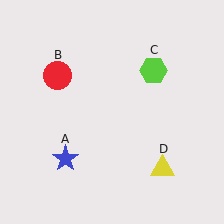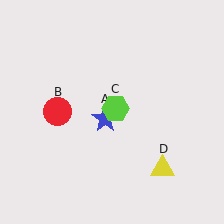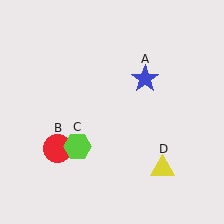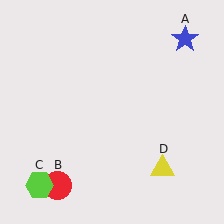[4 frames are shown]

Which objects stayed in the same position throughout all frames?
Yellow triangle (object D) remained stationary.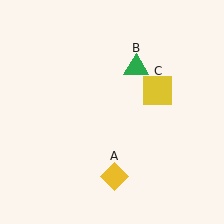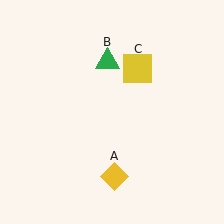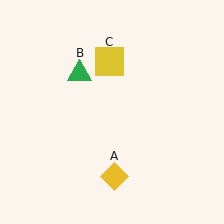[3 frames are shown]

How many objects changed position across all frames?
2 objects changed position: green triangle (object B), yellow square (object C).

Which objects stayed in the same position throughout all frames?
Yellow diamond (object A) remained stationary.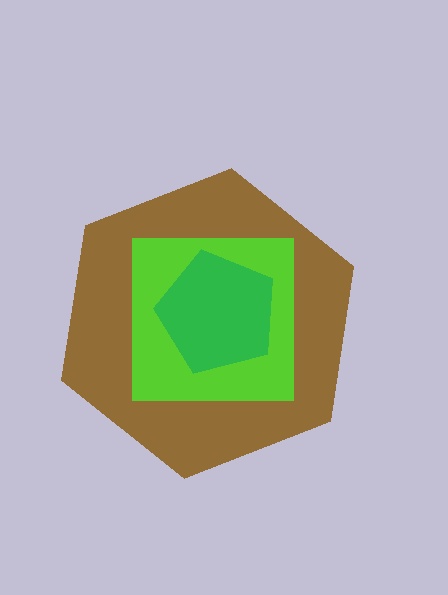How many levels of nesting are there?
3.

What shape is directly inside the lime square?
The green pentagon.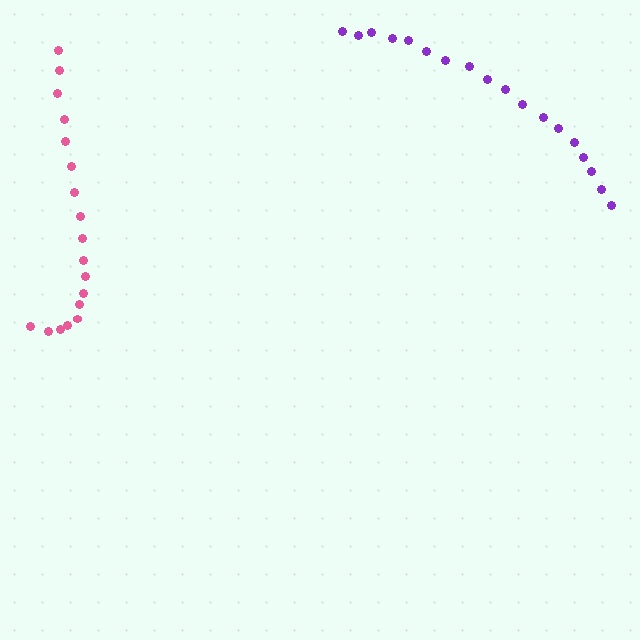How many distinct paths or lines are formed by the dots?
There are 2 distinct paths.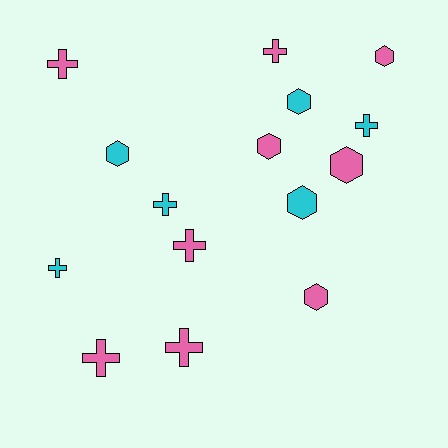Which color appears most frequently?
Pink, with 9 objects.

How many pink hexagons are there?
There are 4 pink hexagons.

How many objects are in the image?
There are 15 objects.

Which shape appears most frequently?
Cross, with 8 objects.